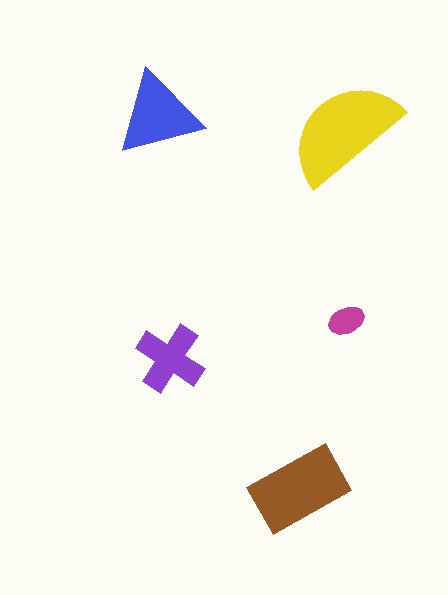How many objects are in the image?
There are 5 objects in the image.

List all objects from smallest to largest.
The magenta ellipse, the purple cross, the blue triangle, the brown rectangle, the yellow semicircle.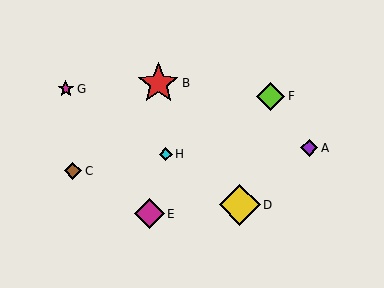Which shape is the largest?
The red star (labeled B) is the largest.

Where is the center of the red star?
The center of the red star is at (158, 83).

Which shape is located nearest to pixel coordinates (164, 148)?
The cyan diamond (labeled H) at (166, 154) is nearest to that location.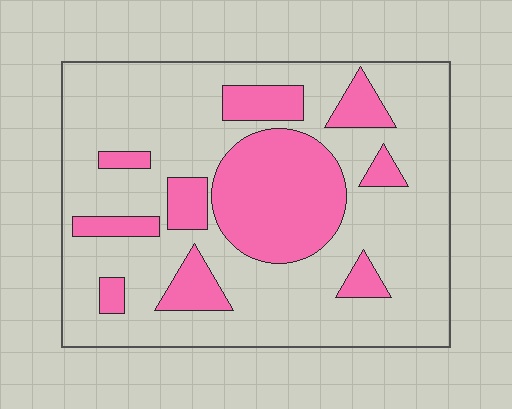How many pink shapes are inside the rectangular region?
10.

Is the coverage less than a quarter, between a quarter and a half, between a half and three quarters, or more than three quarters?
Between a quarter and a half.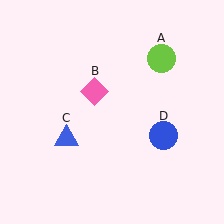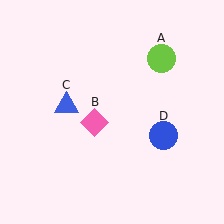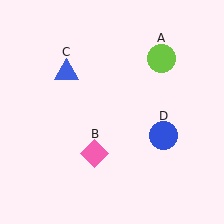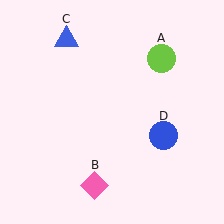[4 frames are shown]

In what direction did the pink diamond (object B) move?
The pink diamond (object B) moved down.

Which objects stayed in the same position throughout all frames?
Lime circle (object A) and blue circle (object D) remained stationary.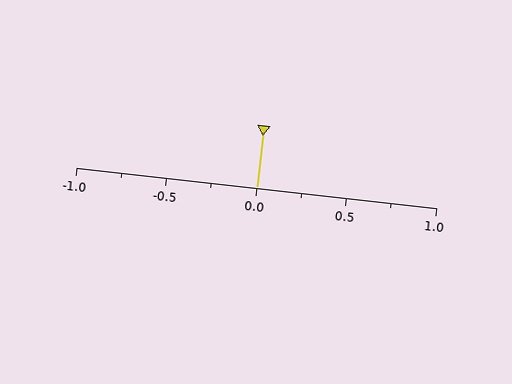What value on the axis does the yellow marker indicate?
The marker indicates approximately 0.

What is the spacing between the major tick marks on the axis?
The major ticks are spaced 0.5 apart.